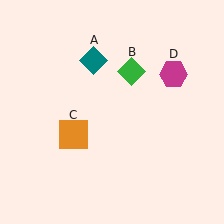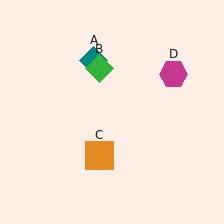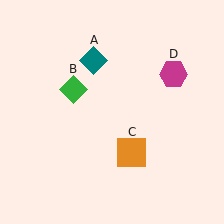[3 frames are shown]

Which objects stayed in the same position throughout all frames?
Teal diamond (object A) and magenta hexagon (object D) remained stationary.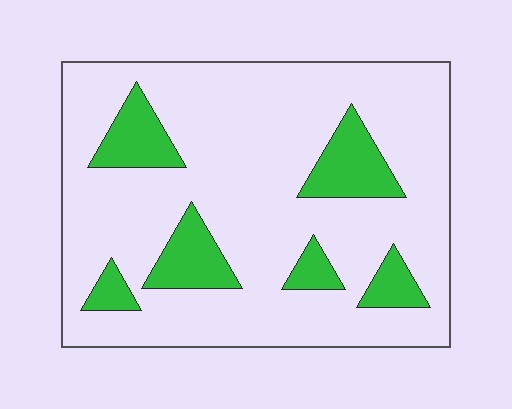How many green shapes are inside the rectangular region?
6.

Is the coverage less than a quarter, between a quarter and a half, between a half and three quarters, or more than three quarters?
Less than a quarter.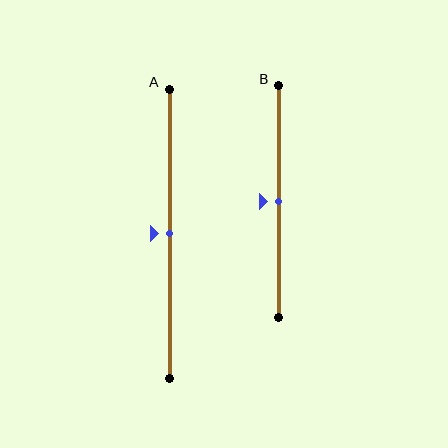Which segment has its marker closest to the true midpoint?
Segment A has its marker closest to the true midpoint.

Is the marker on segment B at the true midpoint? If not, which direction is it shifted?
Yes, the marker on segment B is at the true midpoint.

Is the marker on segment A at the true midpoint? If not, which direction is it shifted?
Yes, the marker on segment A is at the true midpoint.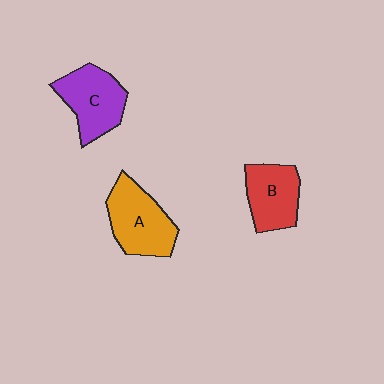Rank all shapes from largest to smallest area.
From largest to smallest: A (orange), C (purple), B (red).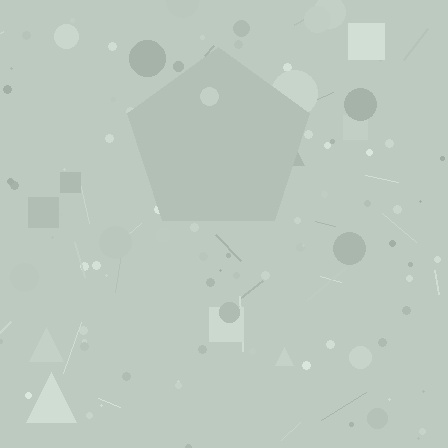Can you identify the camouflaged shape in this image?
The camouflaged shape is a pentagon.